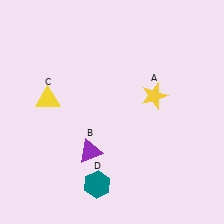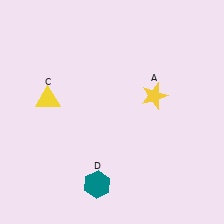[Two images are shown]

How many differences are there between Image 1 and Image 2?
There is 1 difference between the two images.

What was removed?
The purple triangle (B) was removed in Image 2.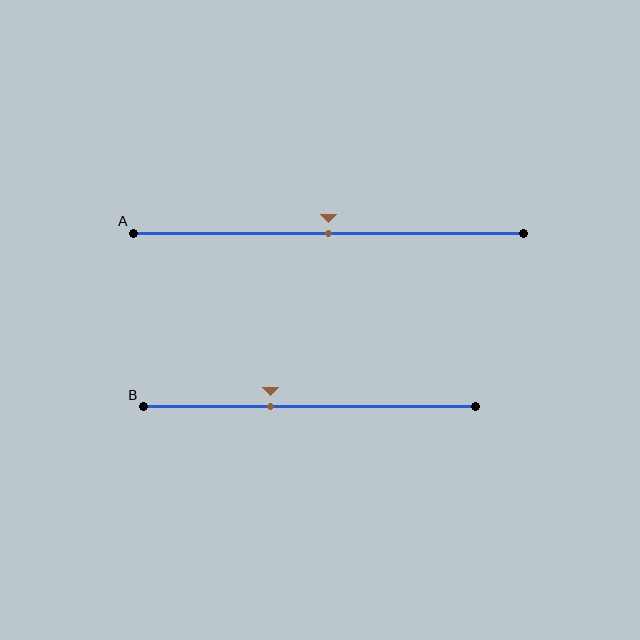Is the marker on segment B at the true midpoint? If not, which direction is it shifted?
No, the marker on segment B is shifted to the left by about 12% of the segment length.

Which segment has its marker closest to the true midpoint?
Segment A has its marker closest to the true midpoint.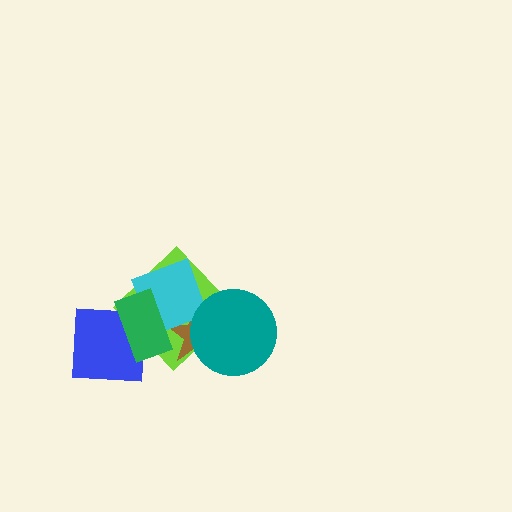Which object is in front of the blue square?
The green rectangle is in front of the blue square.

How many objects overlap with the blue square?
2 objects overlap with the blue square.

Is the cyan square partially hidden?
Yes, it is partially covered by another shape.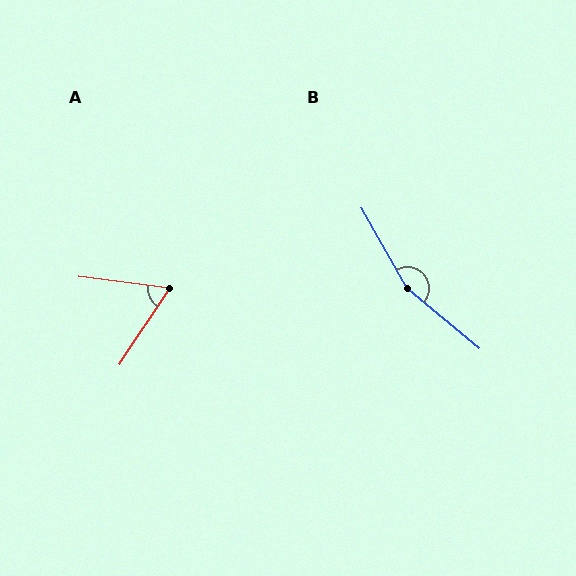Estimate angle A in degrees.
Approximately 64 degrees.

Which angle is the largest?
B, at approximately 159 degrees.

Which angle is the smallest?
A, at approximately 64 degrees.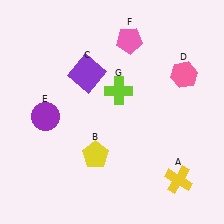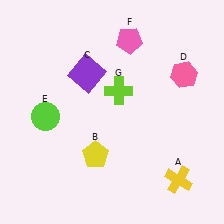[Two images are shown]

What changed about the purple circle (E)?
In Image 1, E is purple. In Image 2, it changed to lime.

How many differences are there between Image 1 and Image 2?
There is 1 difference between the two images.